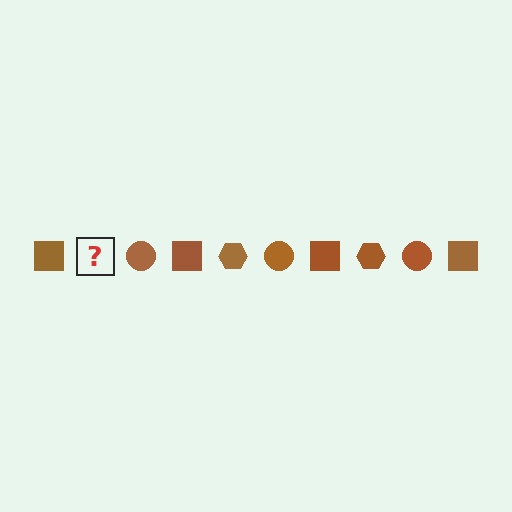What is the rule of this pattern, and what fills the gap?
The rule is that the pattern cycles through square, hexagon, circle shapes in brown. The gap should be filled with a brown hexagon.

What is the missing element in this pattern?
The missing element is a brown hexagon.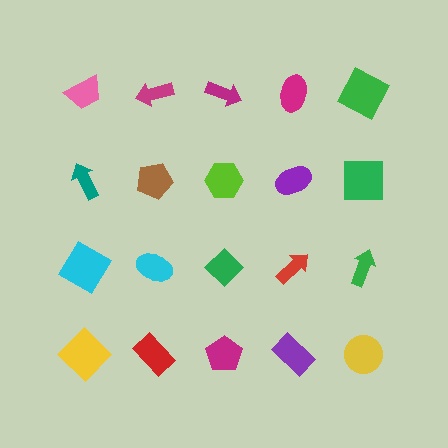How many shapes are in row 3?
5 shapes.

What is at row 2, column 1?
A teal arrow.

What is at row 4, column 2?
A red rectangle.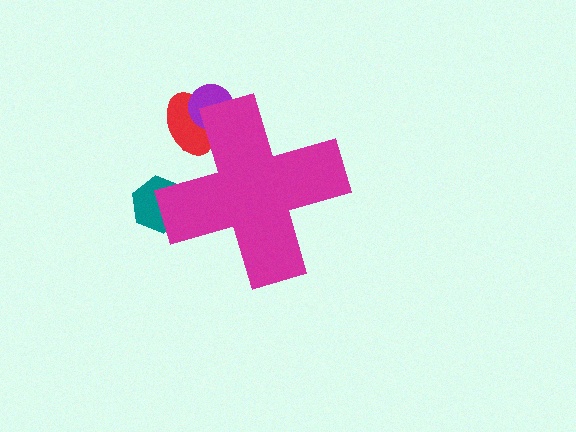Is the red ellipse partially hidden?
Yes, the red ellipse is partially hidden behind the magenta cross.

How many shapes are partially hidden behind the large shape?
3 shapes are partially hidden.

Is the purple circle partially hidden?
Yes, the purple circle is partially hidden behind the magenta cross.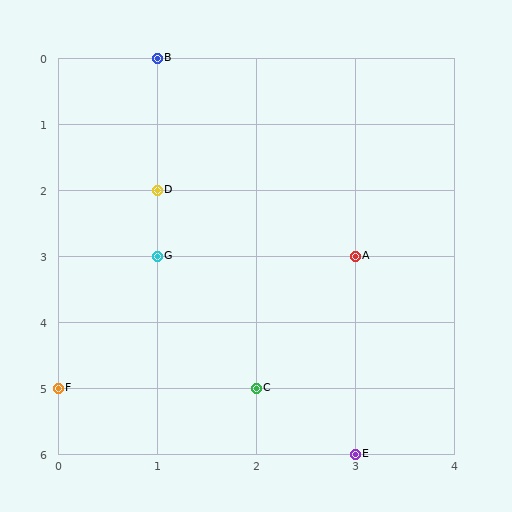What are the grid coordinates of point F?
Point F is at grid coordinates (0, 5).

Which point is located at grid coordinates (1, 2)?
Point D is at (1, 2).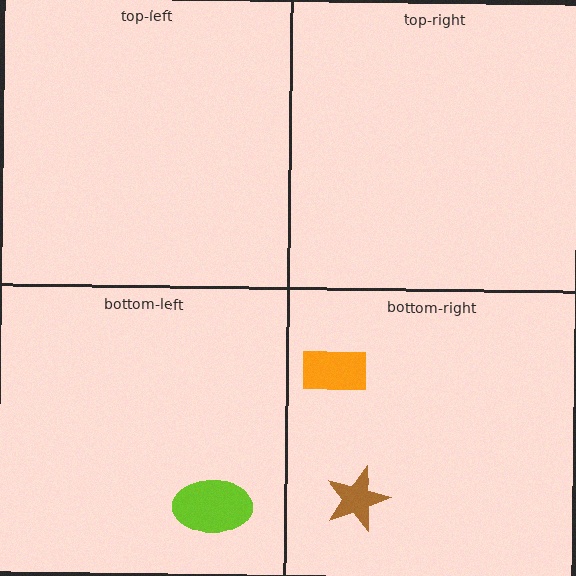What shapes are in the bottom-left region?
The lime ellipse.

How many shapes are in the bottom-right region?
2.